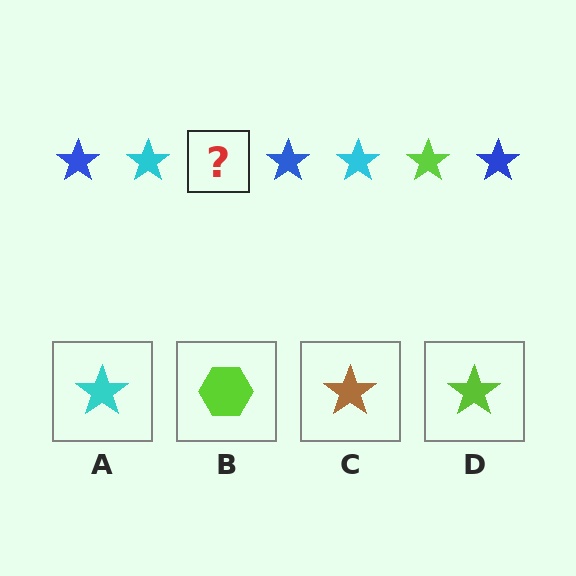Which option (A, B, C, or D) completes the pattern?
D.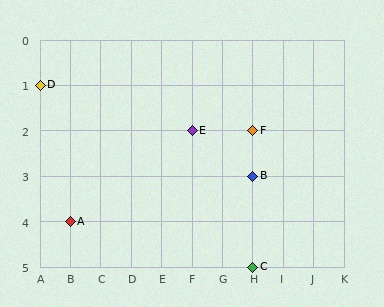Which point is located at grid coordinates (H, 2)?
Point F is at (H, 2).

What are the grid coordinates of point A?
Point A is at grid coordinates (B, 4).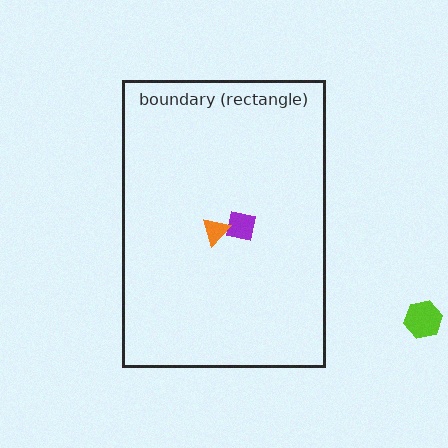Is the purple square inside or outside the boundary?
Inside.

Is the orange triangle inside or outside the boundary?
Inside.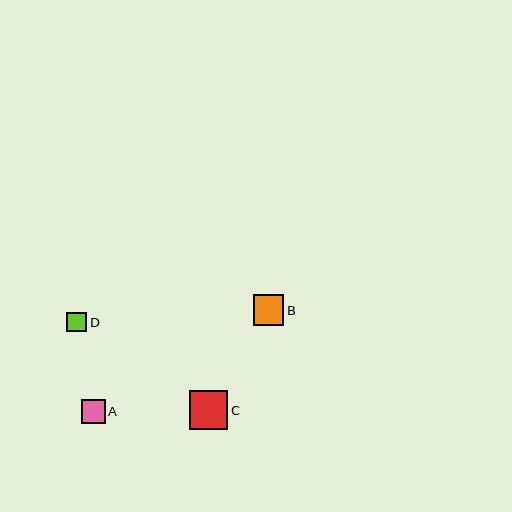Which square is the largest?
Square C is the largest with a size of approximately 39 pixels.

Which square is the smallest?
Square D is the smallest with a size of approximately 20 pixels.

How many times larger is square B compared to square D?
Square B is approximately 1.5 times the size of square D.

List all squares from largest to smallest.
From largest to smallest: C, B, A, D.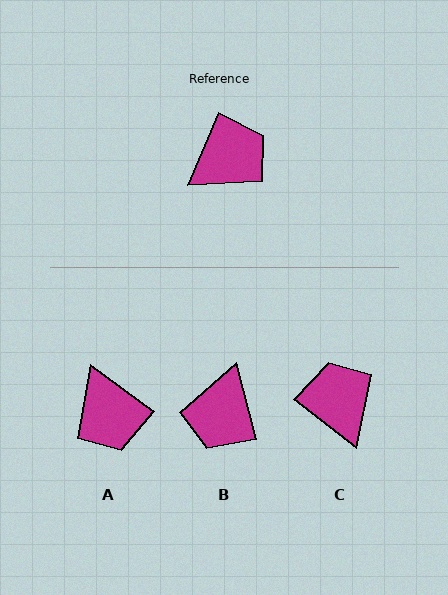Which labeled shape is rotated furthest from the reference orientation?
B, about 142 degrees away.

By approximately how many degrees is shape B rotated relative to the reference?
Approximately 142 degrees clockwise.